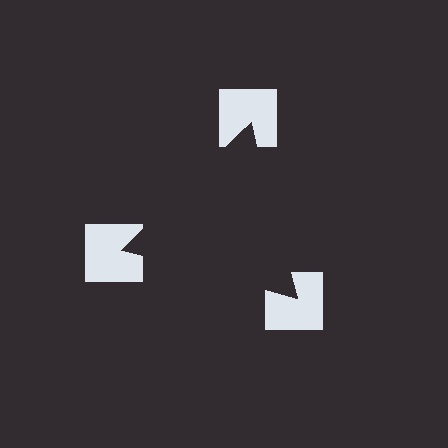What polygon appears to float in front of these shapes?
An illusory triangle — its edges are inferred from the aligned wedge cuts in the notched squares, not physically drawn.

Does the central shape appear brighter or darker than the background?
It typically appears slightly darker than the background, even though no actual brightness change is drawn.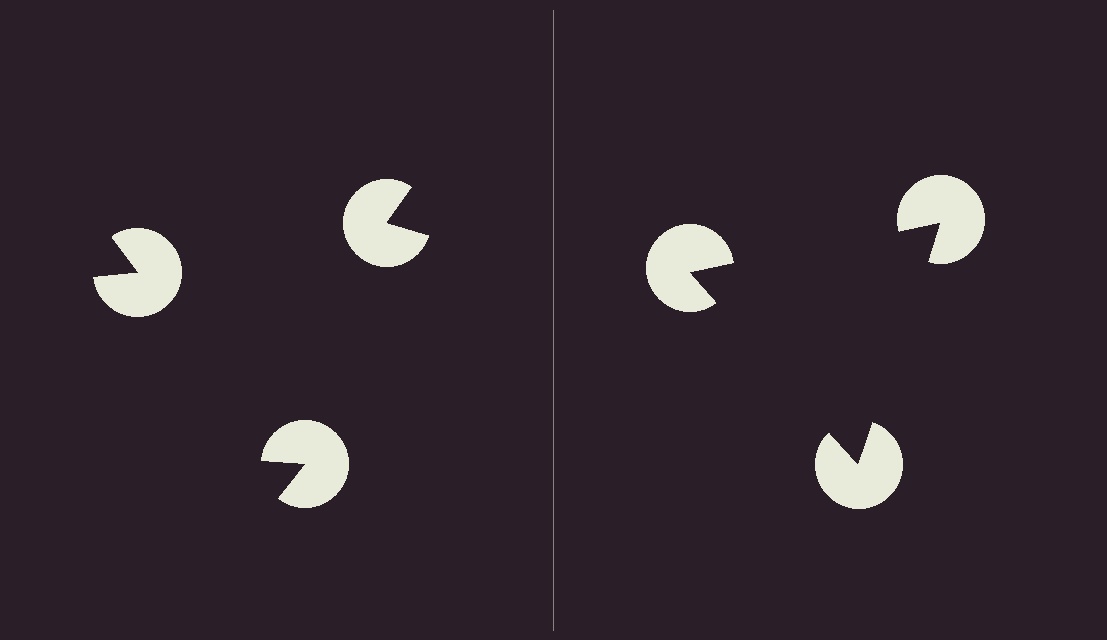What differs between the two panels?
The pac-man discs are positioned identically on both sides; only the wedge orientations differ. On the right they align to a triangle; on the left they are misaligned.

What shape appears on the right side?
An illusory triangle.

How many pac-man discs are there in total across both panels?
6 — 3 on each side.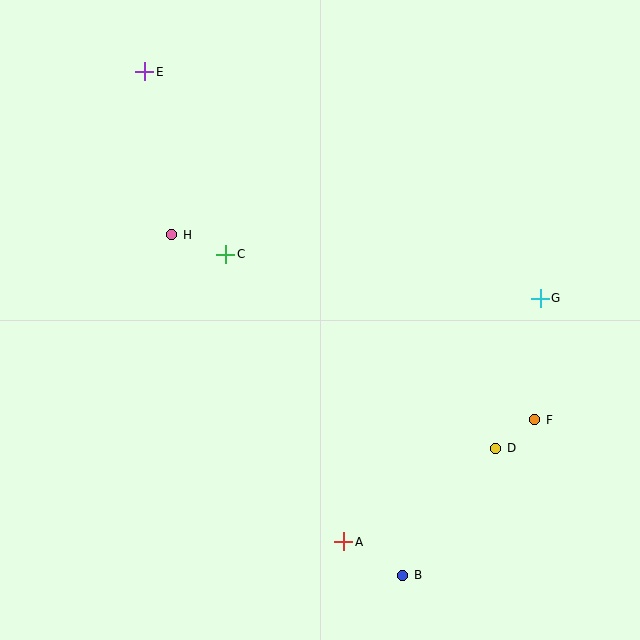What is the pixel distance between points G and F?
The distance between G and F is 122 pixels.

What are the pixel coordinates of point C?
Point C is at (226, 254).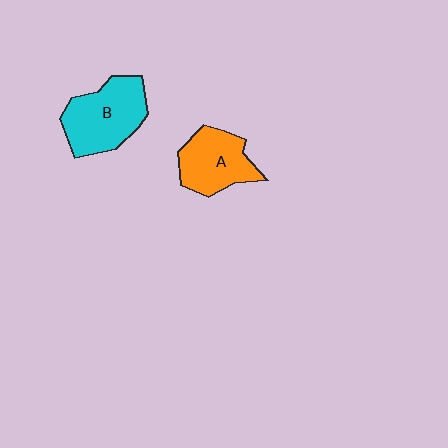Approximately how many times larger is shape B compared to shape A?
Approximately 1.2 times.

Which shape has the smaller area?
Shape A (orange).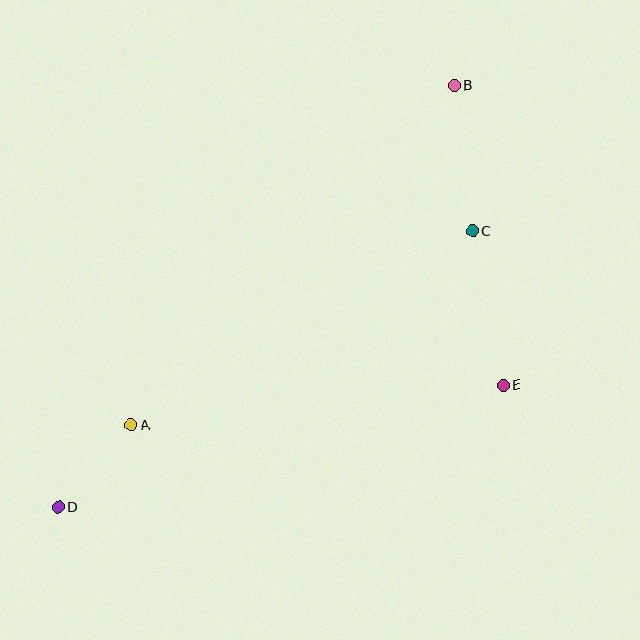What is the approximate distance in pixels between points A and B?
The distance between A and B is approximately 468 pixels.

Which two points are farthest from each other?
Points B and D are farthest from each other.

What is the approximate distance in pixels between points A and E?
The distance between A and E is approximately 374 pixels.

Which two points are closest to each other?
Points A and D are closest to each other.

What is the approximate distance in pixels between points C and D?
The distance between C and D is approximately 498 pixels.